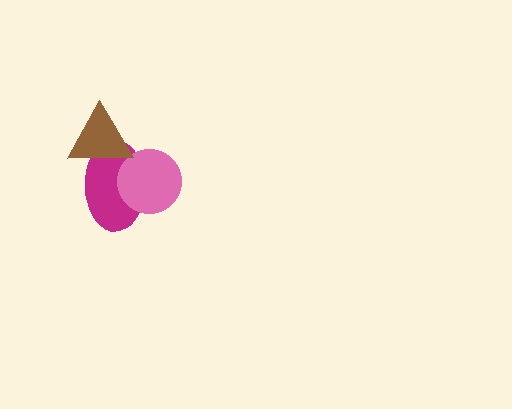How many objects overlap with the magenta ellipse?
2 objects overlap with the magenta ellipse.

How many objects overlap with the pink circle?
1 object overlaps with the pink circle.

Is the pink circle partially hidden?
No, no other shape covers it.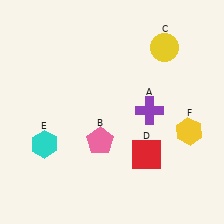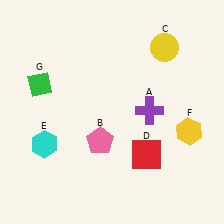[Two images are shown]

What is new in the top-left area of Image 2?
A green diamond (G) was added in the top-left area of Image 2.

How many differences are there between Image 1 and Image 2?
There is 1 difference between the two images.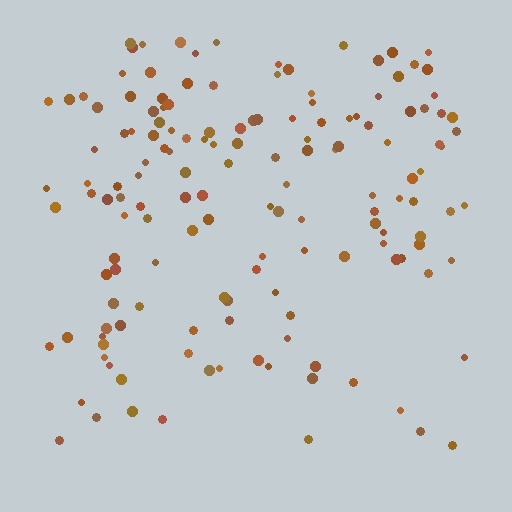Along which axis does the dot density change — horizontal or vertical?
Vertical.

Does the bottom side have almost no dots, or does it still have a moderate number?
Still a moderate number, just noticeably fewer than the top.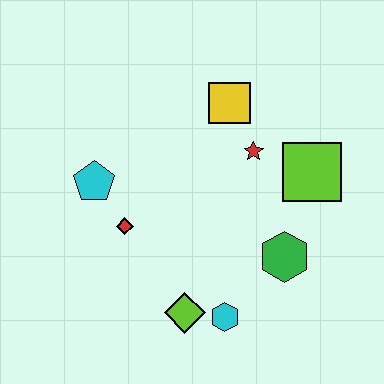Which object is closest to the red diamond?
The cyan pentagon is closest to the red diamond.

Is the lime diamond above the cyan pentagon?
No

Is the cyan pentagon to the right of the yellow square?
No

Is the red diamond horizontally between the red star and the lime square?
No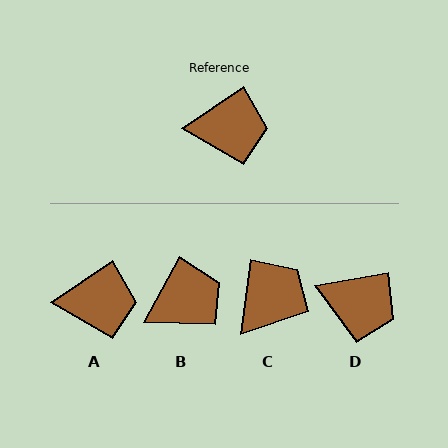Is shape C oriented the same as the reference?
No, it is off by about 49 degrees.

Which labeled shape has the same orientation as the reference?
A.